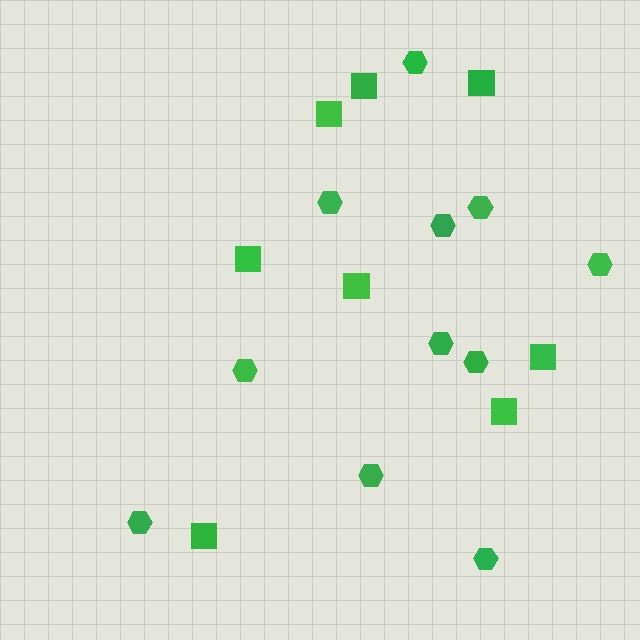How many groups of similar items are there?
There are 2 groups: one group of squares (8) and one group of hexagons (11).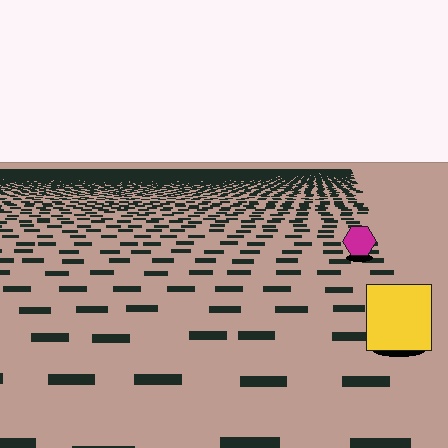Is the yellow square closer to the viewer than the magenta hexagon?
Yes. The yellow square is closer — you can tell from the texture gradient: the ground texture is coarser near it.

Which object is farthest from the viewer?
The magenta hexagon is farthest from the viewer. It appears smaller and the ground texture around it is denser.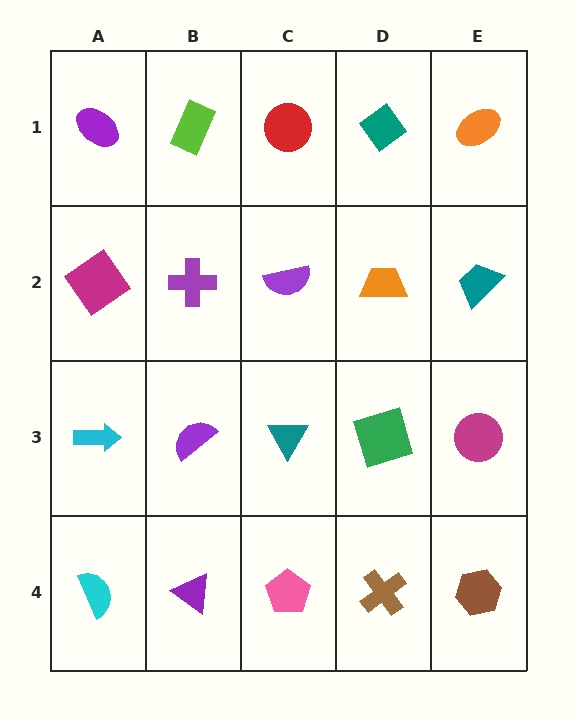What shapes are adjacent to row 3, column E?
A teal trapezoid (row 2, column E), a brown hexagon (row 4, column E), a green square (row 3, column D).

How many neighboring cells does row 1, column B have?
3.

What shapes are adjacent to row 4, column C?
A teal triangle (row 3, column C), a purple triangle (row 4, column B), a brown cross (row 4, column D).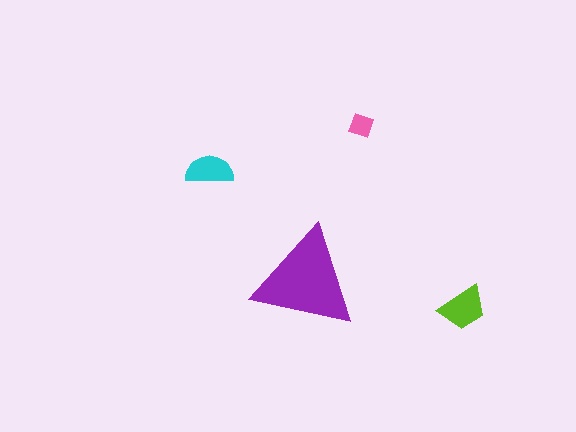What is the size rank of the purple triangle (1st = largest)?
1st.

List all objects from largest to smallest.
The purple triangle, the lime trapezoid, the cyan semicircle, the pink diamond.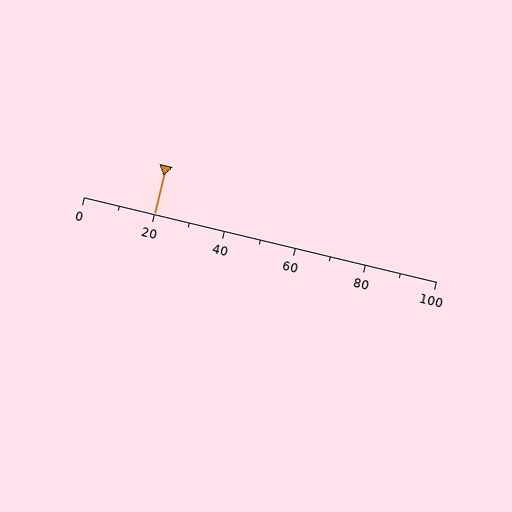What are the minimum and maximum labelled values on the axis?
The axis runs from 0 to 100.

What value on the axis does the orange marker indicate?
The marker indicates approximately 20.